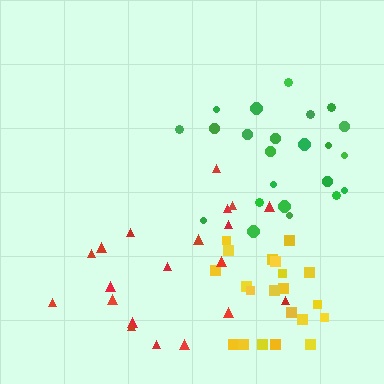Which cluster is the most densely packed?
Yellow.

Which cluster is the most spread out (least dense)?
Red.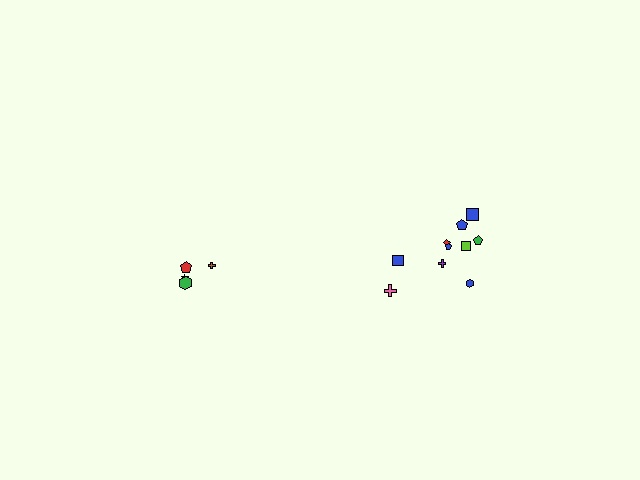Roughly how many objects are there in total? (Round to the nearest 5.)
Roughly 15 objects in total.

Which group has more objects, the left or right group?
The right group.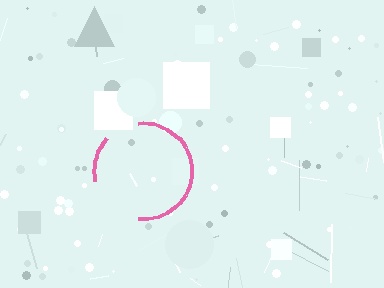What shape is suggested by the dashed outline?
The dashed outline suggests a circle.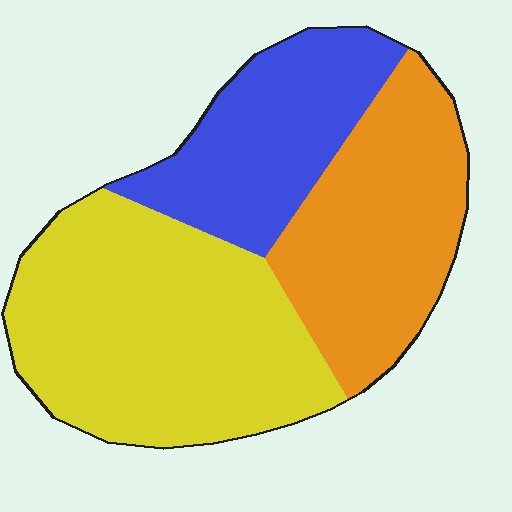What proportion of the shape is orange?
Orange covers about 30% of the shape.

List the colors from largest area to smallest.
From largest to smallest: yellow, orange, blue.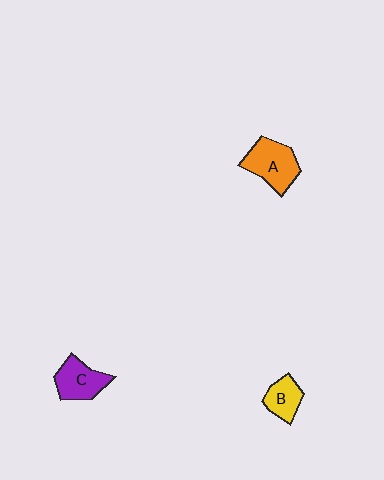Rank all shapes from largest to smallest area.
From largest to smallest: A (orange), C (purple), B (yellow).